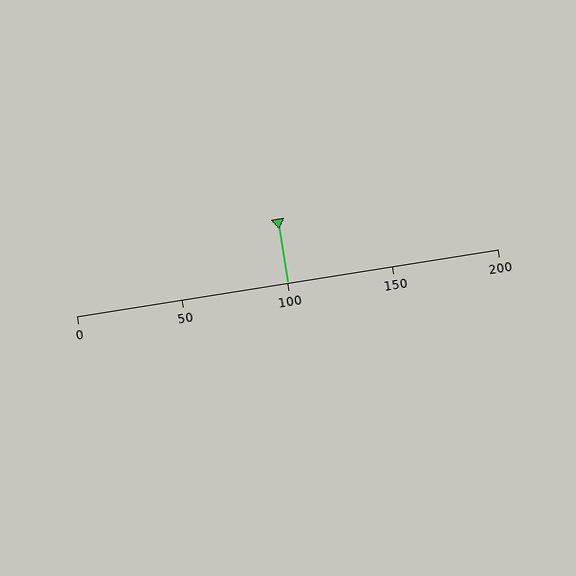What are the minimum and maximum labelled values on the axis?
The axis runs from 0 to 200.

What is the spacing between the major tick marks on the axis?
The major ticks are spaced 50 apart.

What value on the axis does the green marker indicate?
The marker indicates approximately 100.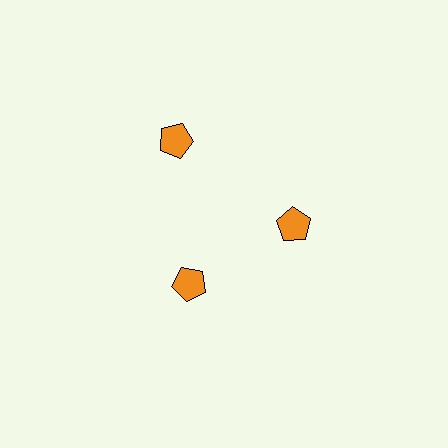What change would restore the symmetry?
The symmetry would be restored by moving it inward, back onto the ring so that all 3 pentagons sit at equal angles and equal distance from the center.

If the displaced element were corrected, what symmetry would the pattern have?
It would have 3-fold rotational symmetry — the pattern would map onto itself every 120 degrees.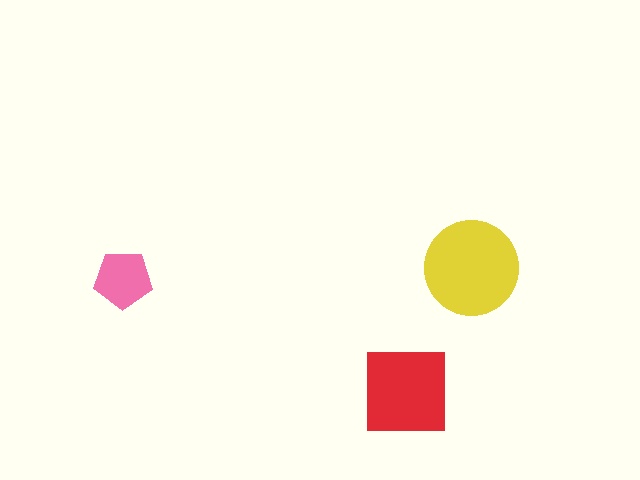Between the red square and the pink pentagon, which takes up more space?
The red square.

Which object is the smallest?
The pink pentagon.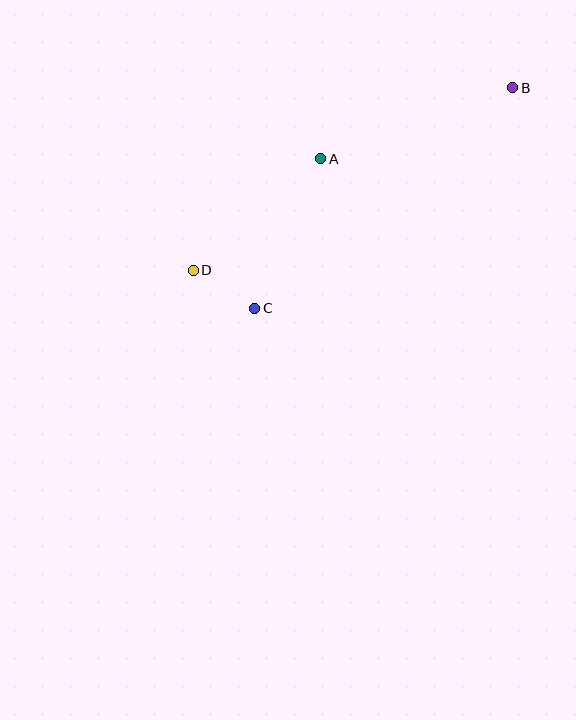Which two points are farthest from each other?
Points B and D are farthest from each other.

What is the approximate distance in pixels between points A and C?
The distance between A and C is approximately 163 pixels.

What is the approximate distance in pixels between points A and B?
The distance between A and B is approximately 205 pixels.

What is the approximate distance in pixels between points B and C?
The distance between B and C is approximately 339 pixels.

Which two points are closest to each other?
Points C and D are closest to each other.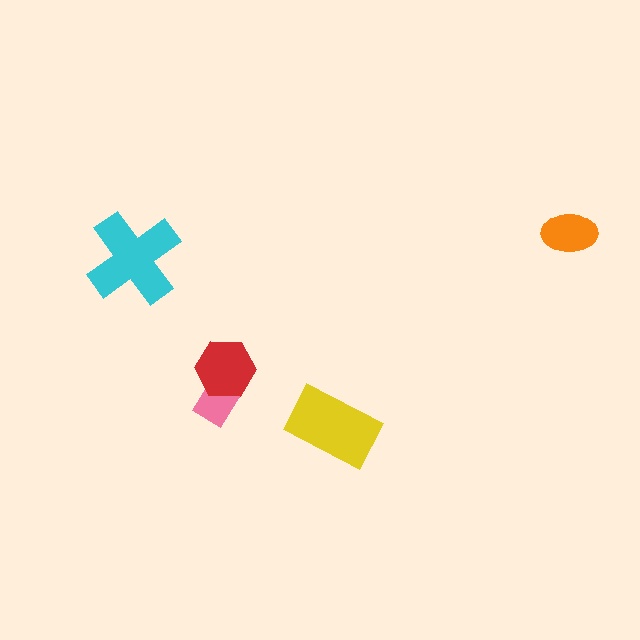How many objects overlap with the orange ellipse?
0 objects overlap with the orange ellipse.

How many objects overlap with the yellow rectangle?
0 objects overlap with the yellow rectangle.